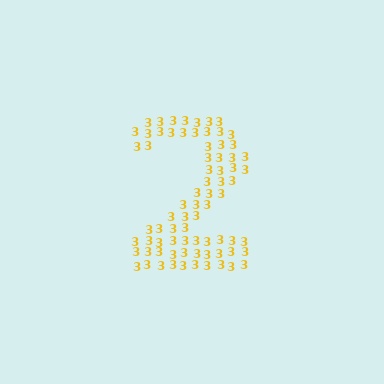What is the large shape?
The large shape is the digit 2.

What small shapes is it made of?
It is made of small digit 3's.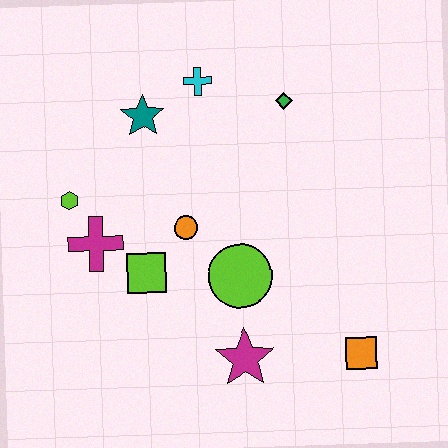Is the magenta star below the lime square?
Yes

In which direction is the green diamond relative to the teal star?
The green diamond is to the right of the teal star.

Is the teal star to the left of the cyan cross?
Yes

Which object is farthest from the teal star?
The orange square is farthest from the teal star.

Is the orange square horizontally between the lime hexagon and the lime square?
No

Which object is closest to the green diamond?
The cyan cross is closest to the green diamond.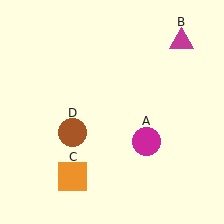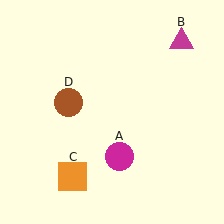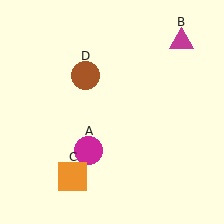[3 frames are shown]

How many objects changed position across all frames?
2 objects changed position: magenta circle (object A), brown circle (object D).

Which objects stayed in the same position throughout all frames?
Magenta triangle (object B) and orange square (object C) remained stationary.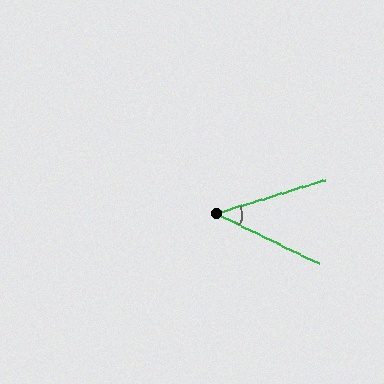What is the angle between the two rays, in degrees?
Approximately 43 degrees.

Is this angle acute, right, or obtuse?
It is acute.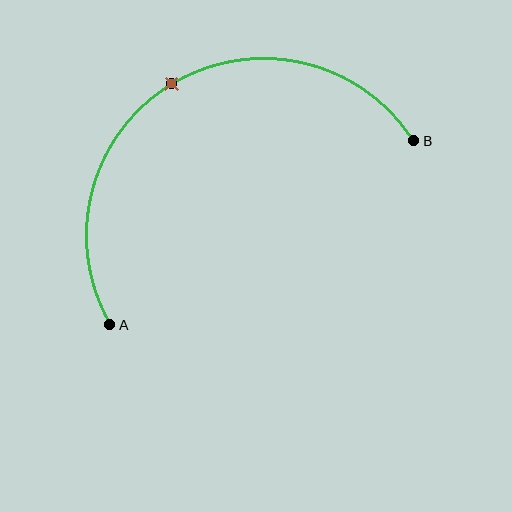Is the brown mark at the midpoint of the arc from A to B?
Yes. The brown mark lies on the arc at equal arc-length from both A and B — it is the arc midpoint.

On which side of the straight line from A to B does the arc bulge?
The arc bulges above the straight line connecting A and B.